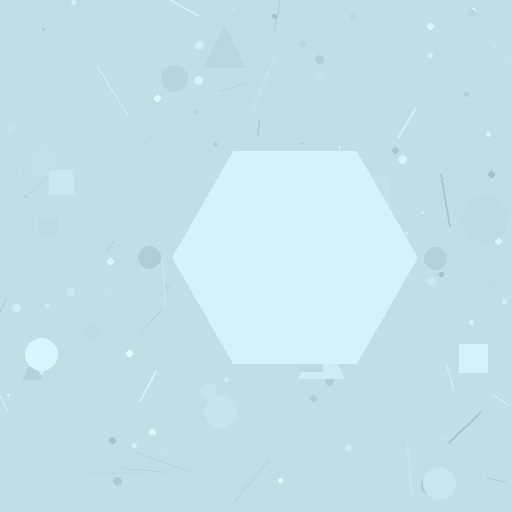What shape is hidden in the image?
A hexagon is hidden in the image.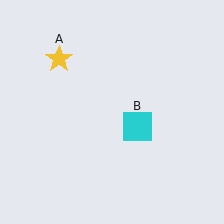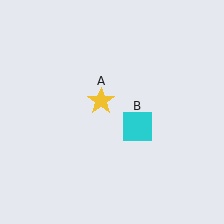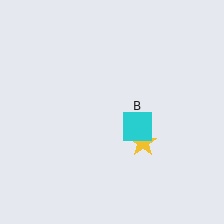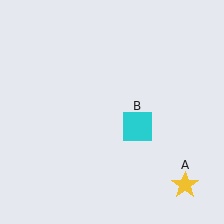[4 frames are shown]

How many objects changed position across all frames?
1 object changed position: yellow star (object A).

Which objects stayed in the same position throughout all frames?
Cyan square (object B) remained stationary.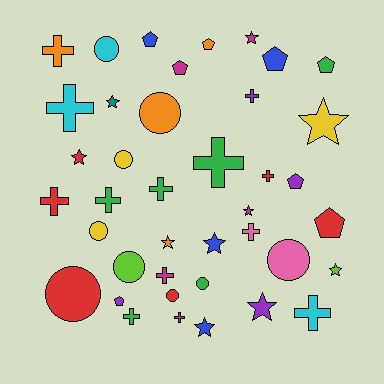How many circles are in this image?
There are 9 circles.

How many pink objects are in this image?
There are 2 pink objects.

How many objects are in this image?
There are 40 objects.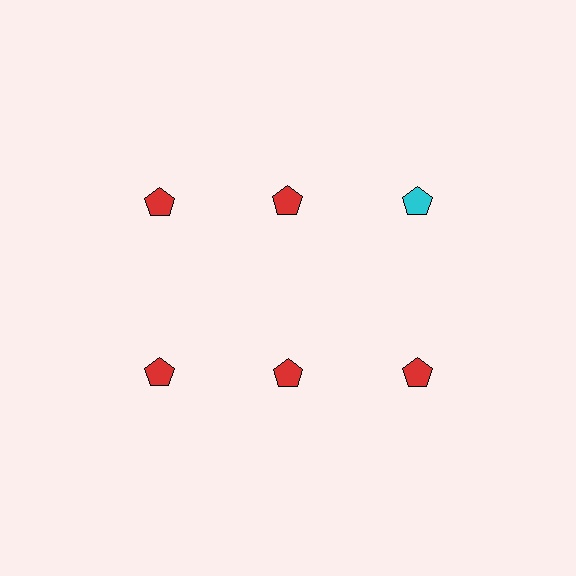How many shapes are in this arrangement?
There are 6 shapes arranged in a grid pattern.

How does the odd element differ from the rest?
It has a different color: cyan instead of red.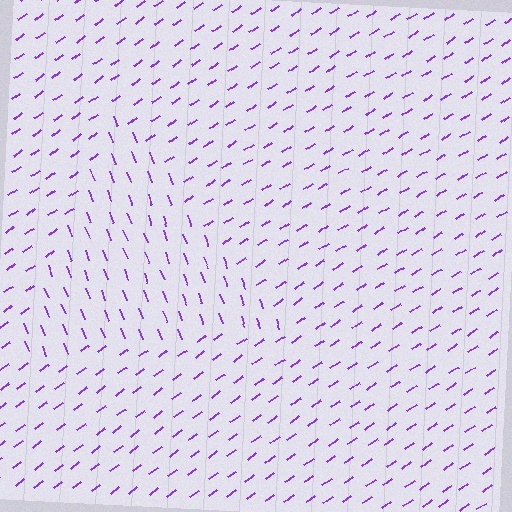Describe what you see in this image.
The image is filled with small purple line segments. A triangle region in the image has lines oriented differently from the surrounding lines, creating a visible texture boundary.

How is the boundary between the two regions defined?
The boundary is defined purely by a change in line orientation (approximately 74 degrees difference). All lines are the same color and thickness.